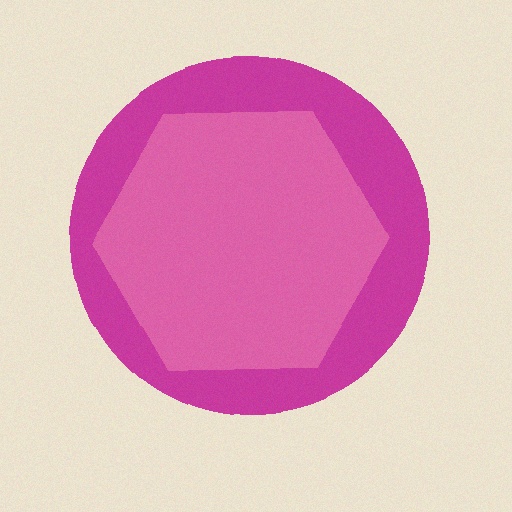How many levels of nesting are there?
2.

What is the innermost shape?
The pink hexagon.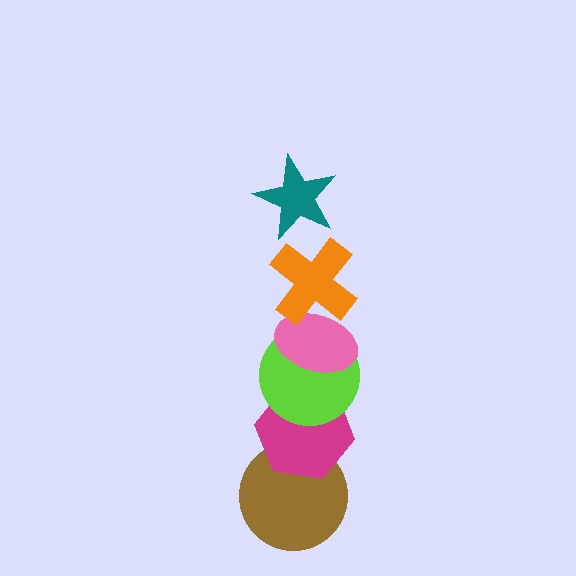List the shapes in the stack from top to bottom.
From top to bottom: the teal star, the orange cross, the pink ellipse, the lime circle, the magenta hexagon, the brown circle.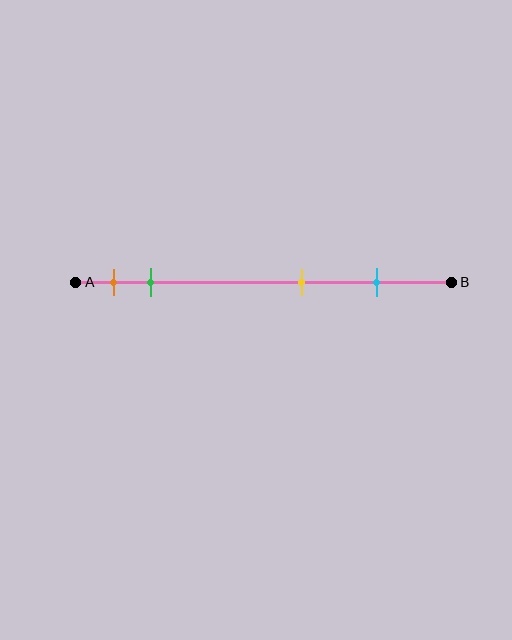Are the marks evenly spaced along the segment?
No, the marks are not evenly spaced.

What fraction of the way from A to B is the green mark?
The green mark is approximately 20% (0.2) of the way from A to B.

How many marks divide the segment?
There are 4 marks dividing the segment.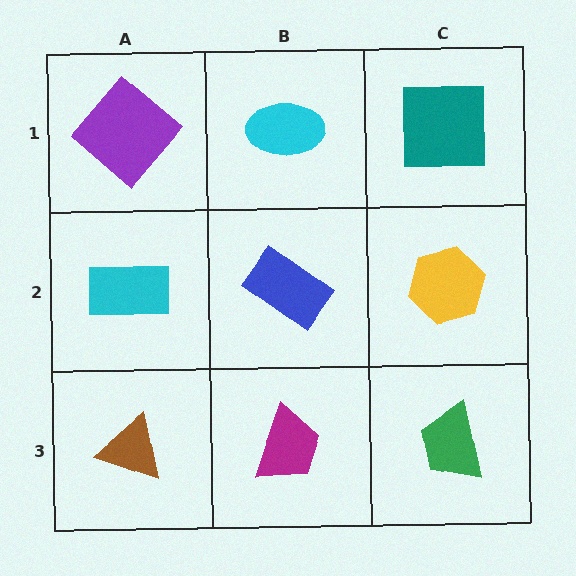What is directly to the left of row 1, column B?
A purple diamond.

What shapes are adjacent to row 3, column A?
A cyan rectangle (row 2, column A), a magenta trapezoid (row 3, column B).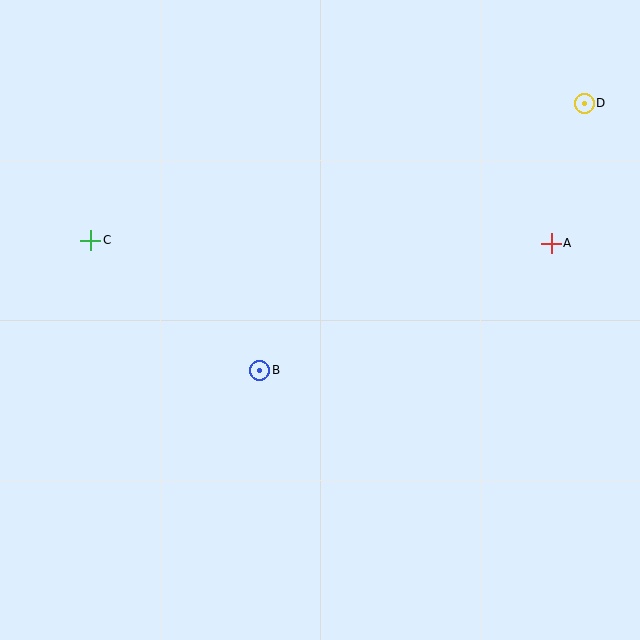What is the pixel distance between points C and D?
The distance between C and D is 512 pixels.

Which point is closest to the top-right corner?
Point D is closest to the top-right corner.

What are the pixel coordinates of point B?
Point B is at (260, 370).